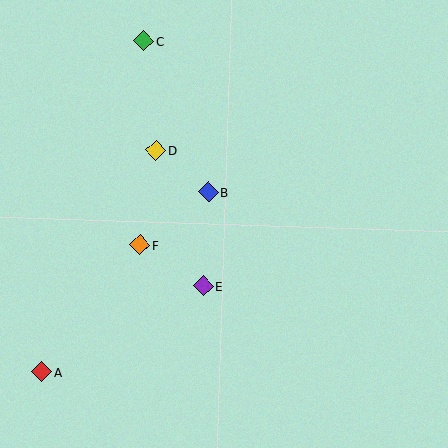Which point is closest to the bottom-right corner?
Point E is closest to the bottom-right corner.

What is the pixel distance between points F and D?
The distance between F and D is 96 pixels.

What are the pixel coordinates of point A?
Point A is at (42, 372).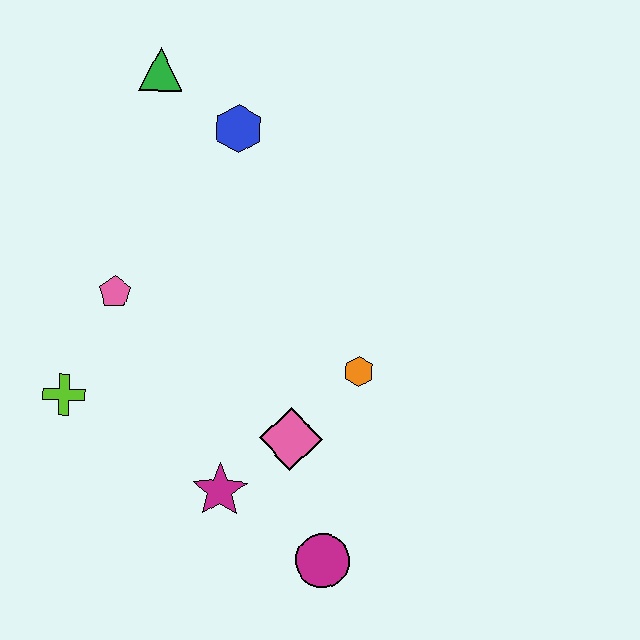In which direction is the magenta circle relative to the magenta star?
The magenta circle is to the right of the magenta star.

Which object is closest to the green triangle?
The blue hexagon is closest to the green triangle.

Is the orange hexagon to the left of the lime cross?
No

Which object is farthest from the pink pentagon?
The magenta circle is farthest from the pink pentagon.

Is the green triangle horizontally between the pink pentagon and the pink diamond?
Yes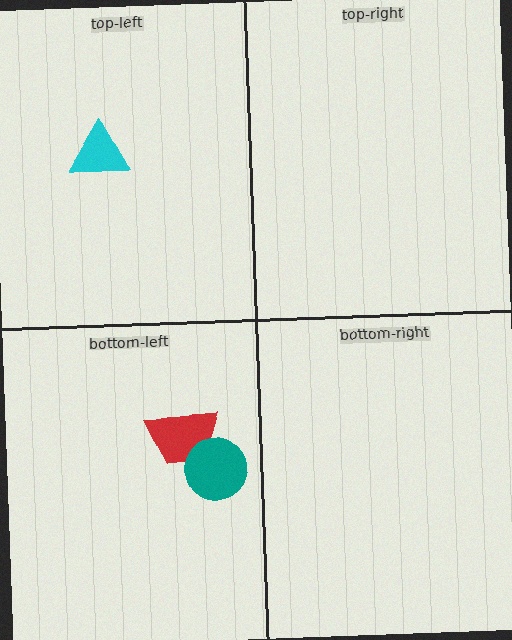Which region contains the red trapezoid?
The bottom-left region.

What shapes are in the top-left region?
The cyan triangle.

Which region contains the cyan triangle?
The top-left region.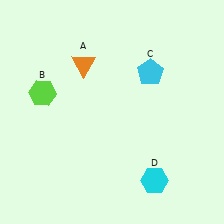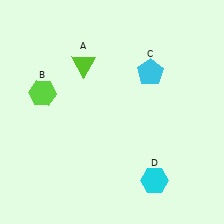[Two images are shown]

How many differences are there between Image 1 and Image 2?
There is 1 difference between the two images.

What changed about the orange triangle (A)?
In Image 1, A is orange. In Image 2, it changed to lime.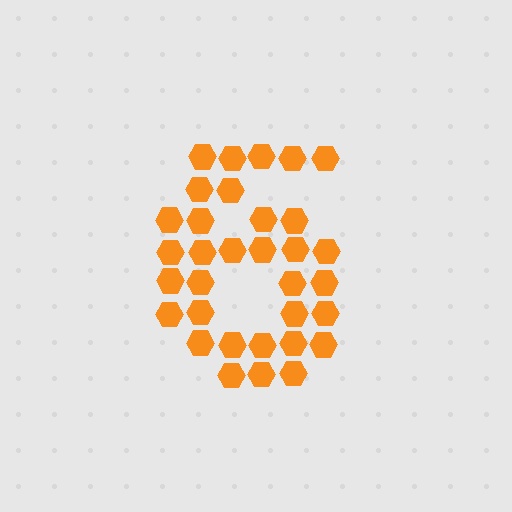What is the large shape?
The large shape is the digit 6.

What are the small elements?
The small elements are hexagons.